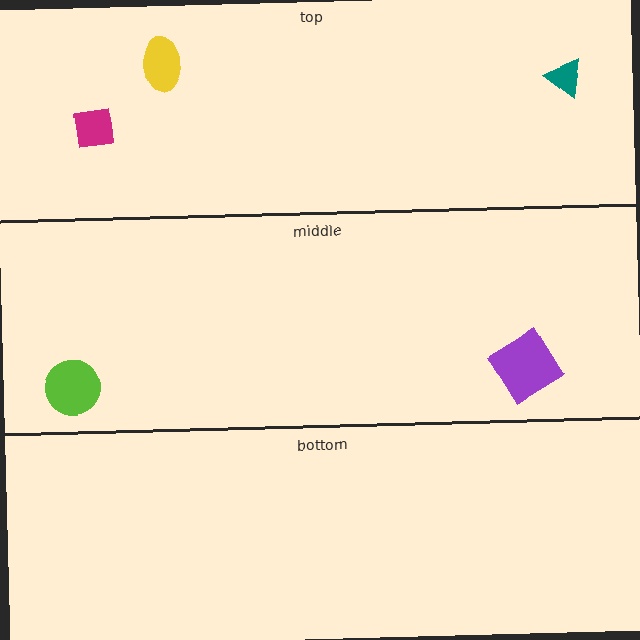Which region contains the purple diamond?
The middle region.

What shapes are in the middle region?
The lime circle, the purple diamond.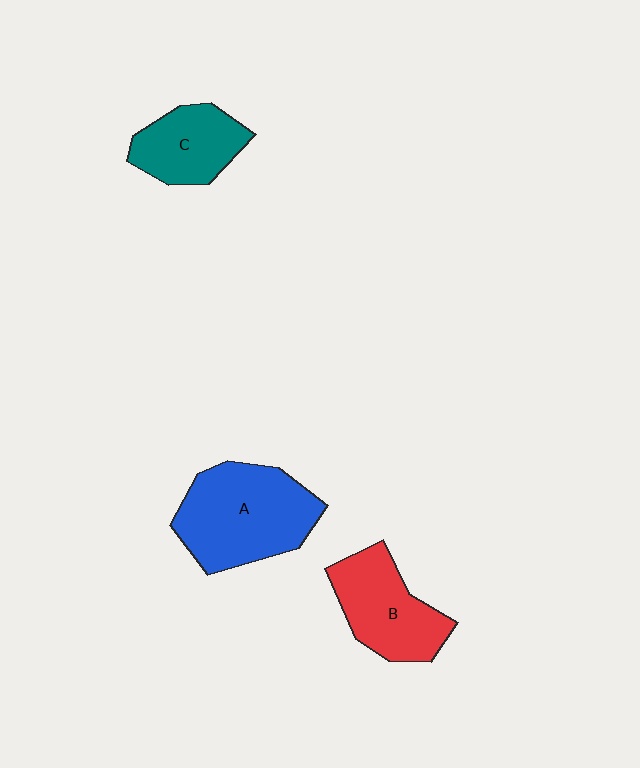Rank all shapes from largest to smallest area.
From largest to smallest: A (blue), B (red), C (teal).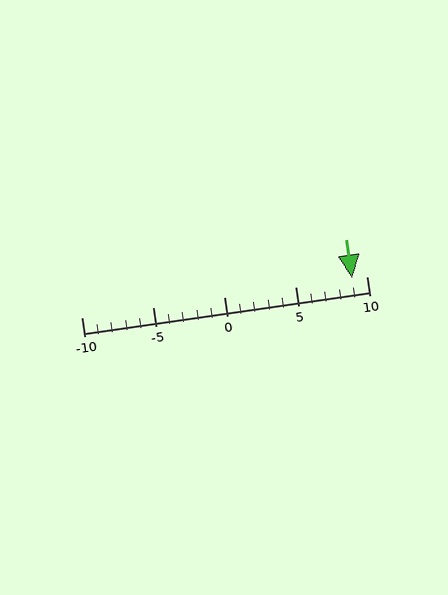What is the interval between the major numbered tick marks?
The major tick marks are spaced 5 units apart.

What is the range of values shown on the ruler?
The ruler shows values from -10 to 10.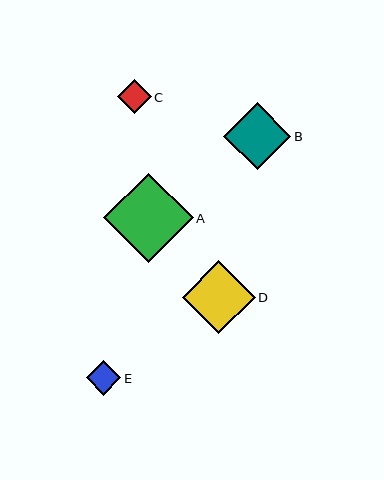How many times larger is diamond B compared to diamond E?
Diamond B is approximately 1.9 times the size of diamond E.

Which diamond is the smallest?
Diamond C is the smallest with a size of approximately 34 pixels.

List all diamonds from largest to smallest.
From largest to smallest: A, D, B, E, C.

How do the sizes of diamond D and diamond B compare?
Diamond D and diamond B are approximately the same size.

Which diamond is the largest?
Diamond A is the largest with a size of approximately 89 pixels.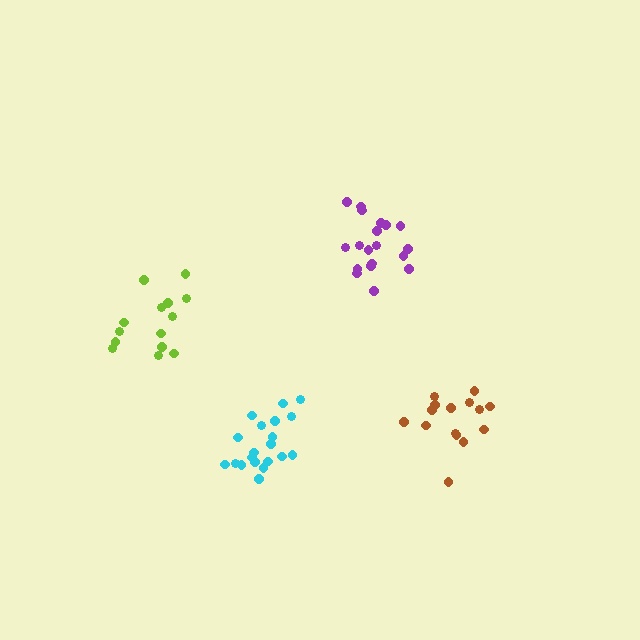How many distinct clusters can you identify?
There are 4 distinct clusters.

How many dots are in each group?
Group 1: 20 dots, Group 2: 19 dots, Group 3: 14 dots, Group 4: 15 dots (68 total).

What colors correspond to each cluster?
The clusters are colored: cyan, purple, lime, brown.